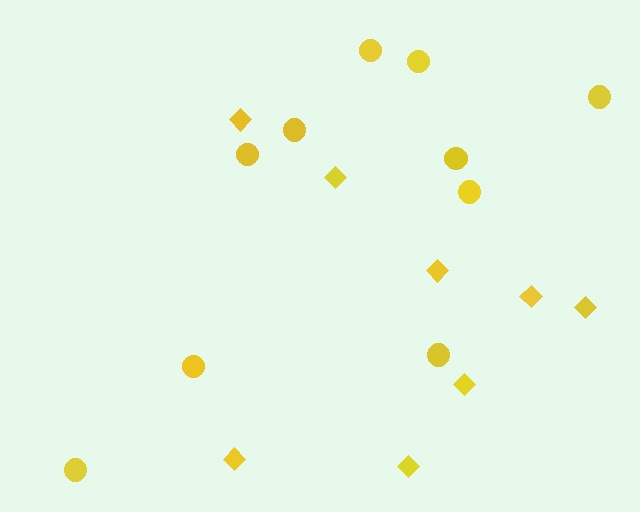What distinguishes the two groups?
There are 2 groups: one group of diamonds (8) and one group of circles (10).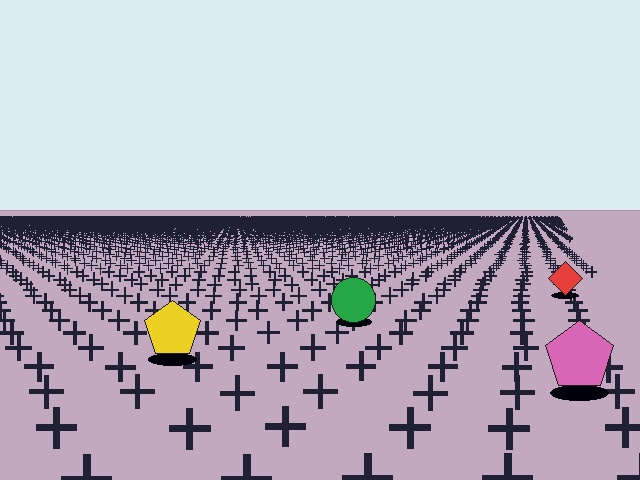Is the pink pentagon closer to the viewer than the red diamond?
Yes. The pink pentagon is closer — you can tell from the texture gradient: the ground texture is coarser near it.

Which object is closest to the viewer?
The pink pentagon is closest. The texture marks near it are larger and more spread out.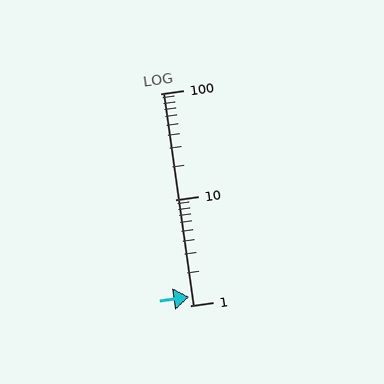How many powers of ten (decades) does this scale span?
The scale spans 2 decades, from 1 to 100.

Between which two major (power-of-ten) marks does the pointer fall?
The pointer is between 1 and 10.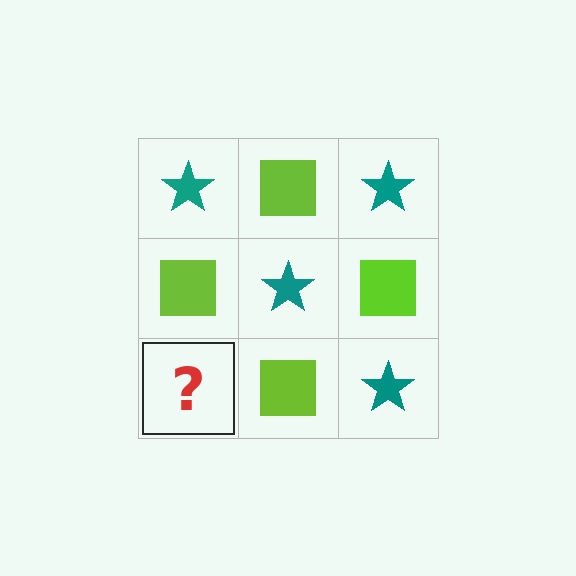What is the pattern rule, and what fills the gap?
The rule is that it alternates teal star and lime square in a checkerboard pattern. The gap should be filled with a teal star.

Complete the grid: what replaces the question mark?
The question mark should be replaced with a teal star.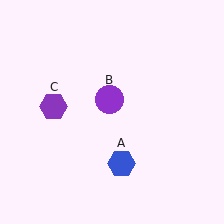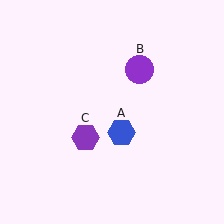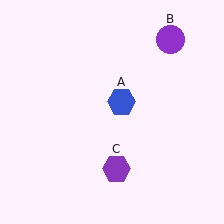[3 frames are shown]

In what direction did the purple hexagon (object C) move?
The purple hexagon (object C) moved down and to the right.